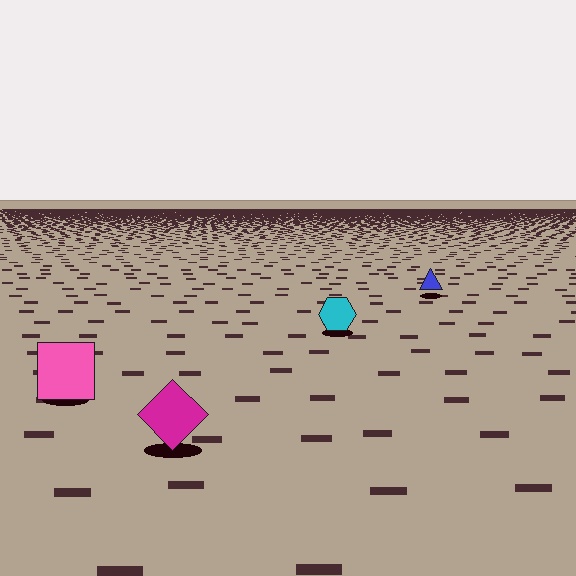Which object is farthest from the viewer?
The blue triangle is farthest from the viewer. It appears smaller and the ground texture around it is denser.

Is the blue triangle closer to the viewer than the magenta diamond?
No. The magenta diamond is closer — you can tell from the texture gradient: the ground texture is coarser near it.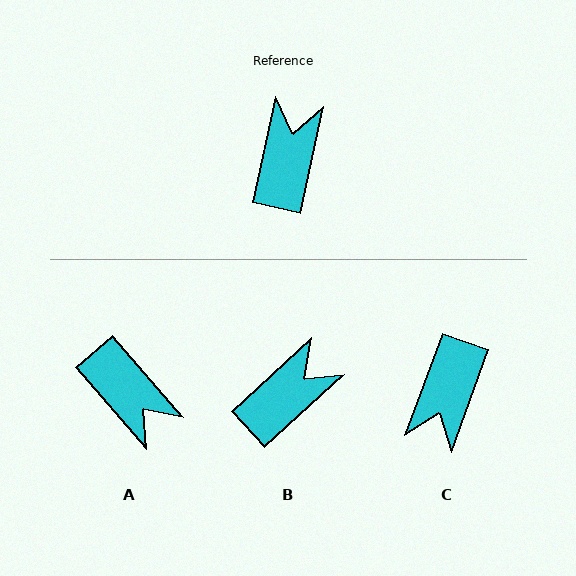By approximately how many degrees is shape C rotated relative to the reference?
Approximately 172 degrees counter-clockwise.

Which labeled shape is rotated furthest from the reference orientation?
C, about 172 degrees away.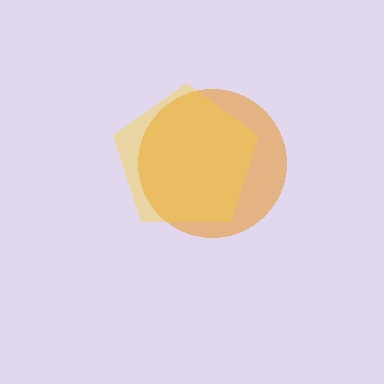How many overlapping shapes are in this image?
There are 2 overlapping shapes in the image.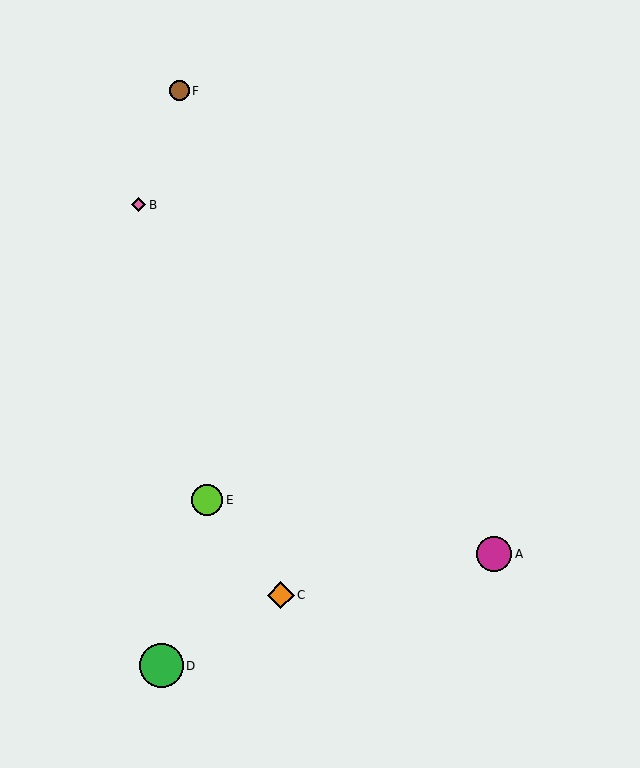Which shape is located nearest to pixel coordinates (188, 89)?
The brown circle (labeled F) at (179, 91) is nearest to that location.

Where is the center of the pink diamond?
The center of the pink diamond is at (139, 205).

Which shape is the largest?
The green circle (labeled D) is the largest.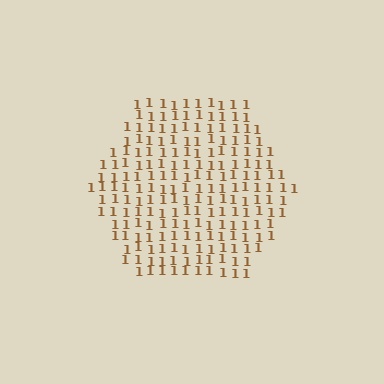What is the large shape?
The large shape is a hexagon.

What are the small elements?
The small elements are digit 1's.